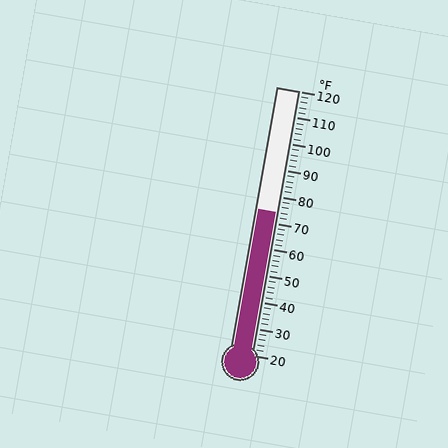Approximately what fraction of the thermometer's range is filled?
The thermometer is filled to approximately 55% of its range.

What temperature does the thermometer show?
The thermometer shows approximately 74°F.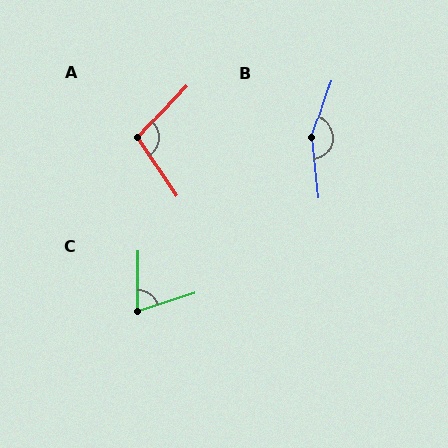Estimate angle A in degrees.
Approximately 103 degrees.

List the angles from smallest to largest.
C (72°), A (103°), B (155°).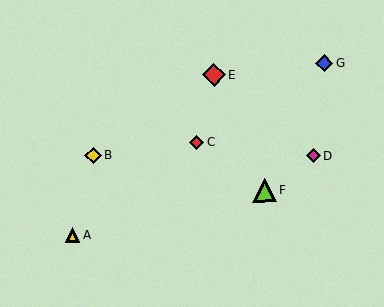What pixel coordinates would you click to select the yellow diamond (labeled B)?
Click at (93, 155) to select the yellow diamond B.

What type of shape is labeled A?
Shape A is a yellow triangle.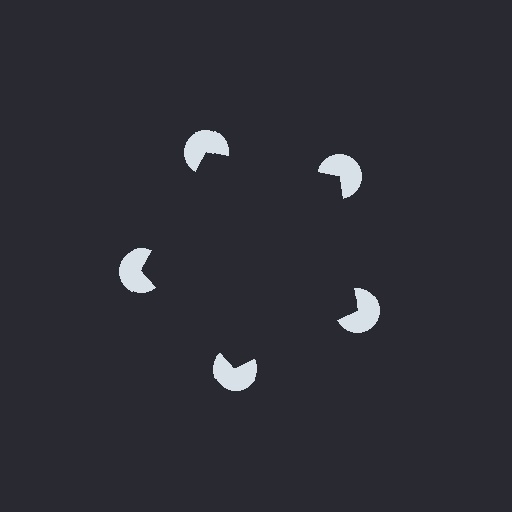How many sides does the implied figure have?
5 sides.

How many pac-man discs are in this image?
There are 5 — one at each vertex of the illusory pentagon.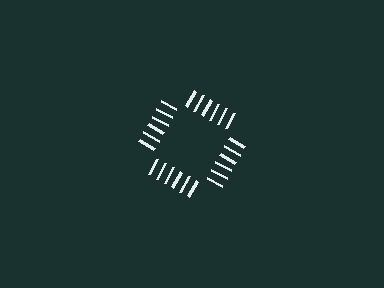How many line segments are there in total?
24 — 6 along each of the 4 edges.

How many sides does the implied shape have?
4 sides — the line-ends trace a square.